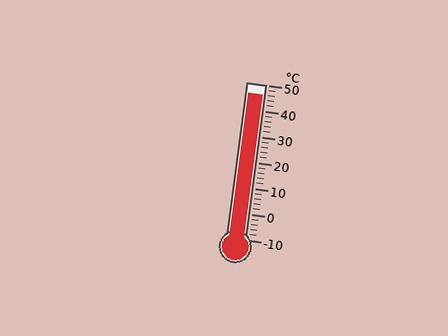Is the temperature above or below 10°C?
The temperature is above 10°C.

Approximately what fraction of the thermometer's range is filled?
The thermometer is filled to approximately 95% of its range.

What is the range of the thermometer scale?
The thermometer scale ranges from -10°C to 50°C.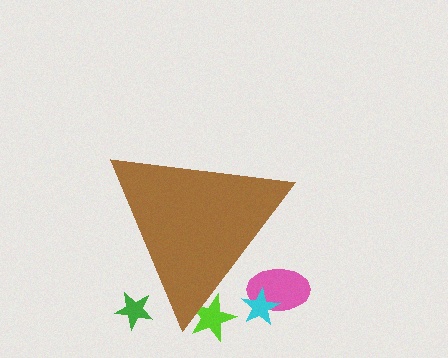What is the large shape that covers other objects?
A brown triangle.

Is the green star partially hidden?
Yes, the green star is partially hidden behind the brown triangle.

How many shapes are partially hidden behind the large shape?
4 shapes are partially hidden.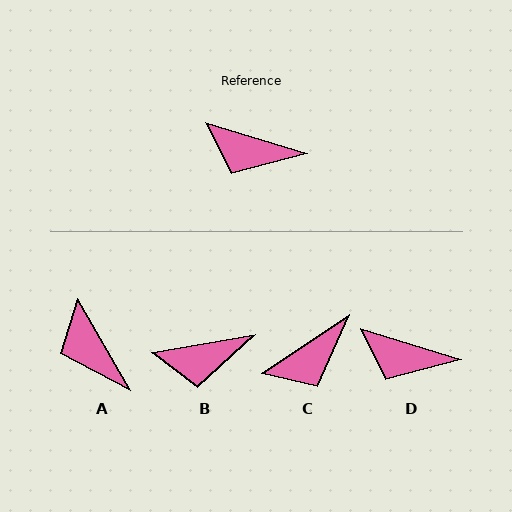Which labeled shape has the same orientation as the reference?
D.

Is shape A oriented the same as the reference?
No, it is off by about 43 degrees.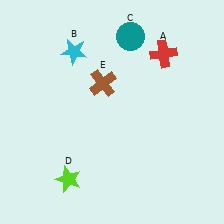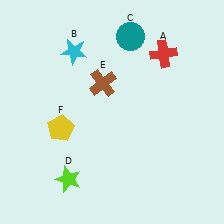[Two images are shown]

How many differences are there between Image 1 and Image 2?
There is 1 difference between the two images.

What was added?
A yellow pentagon (F) was added in Image 2.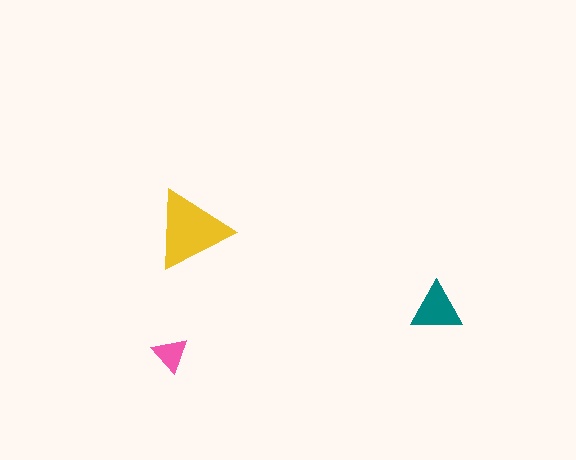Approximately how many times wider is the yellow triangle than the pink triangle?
About 2 times wider.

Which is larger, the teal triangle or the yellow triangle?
The yellow one.